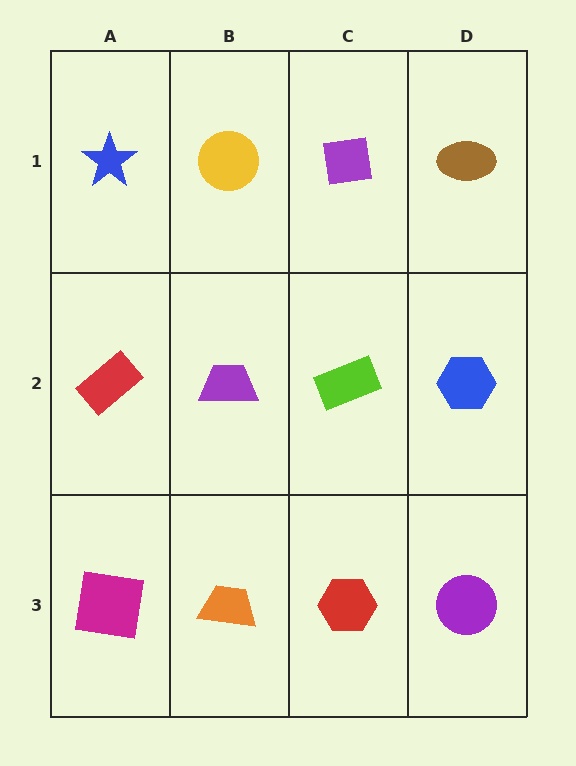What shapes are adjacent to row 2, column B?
A yellow circle (row 1, column B), an orange trapezoid (row 3, column B), a red rectangle (row 2, column A), a lime rectangle (row 2, column C).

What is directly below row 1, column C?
A lime rectangle.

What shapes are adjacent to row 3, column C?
A lime rectangle (row 2, column C), an orange trapezoid (row 3, column B), a purple circle (row 3, column D).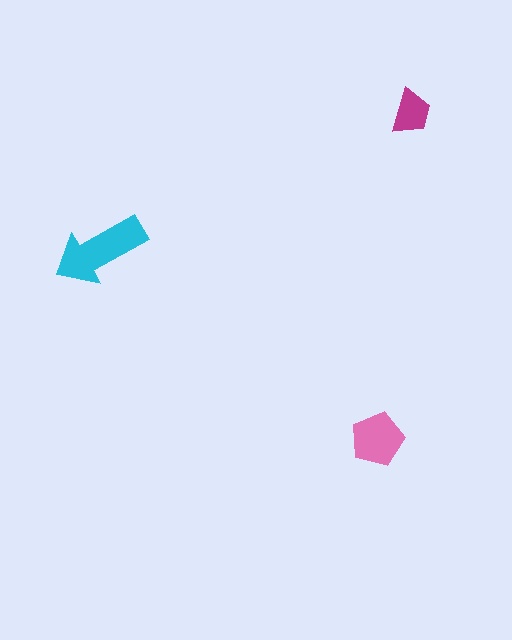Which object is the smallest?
The magenta trapezoid.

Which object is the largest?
The cyan arrow.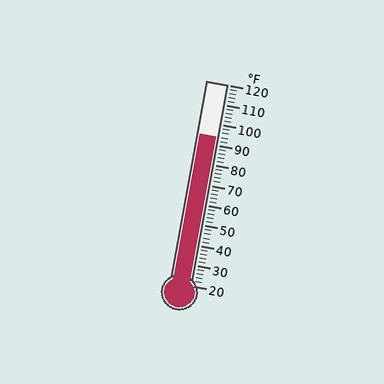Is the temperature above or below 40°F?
The temperature is above 40°F.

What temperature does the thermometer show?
The thermometer shows approximately 94°F.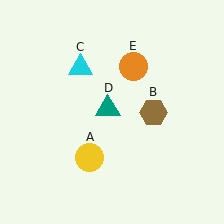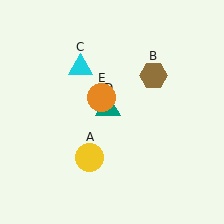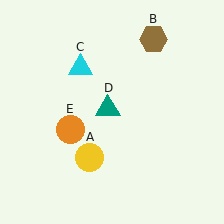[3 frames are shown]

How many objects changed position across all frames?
2 objects changed position: brown hexagon (object B), orange circle (object E).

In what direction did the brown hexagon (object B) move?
The brown hexagon (object B) moved up.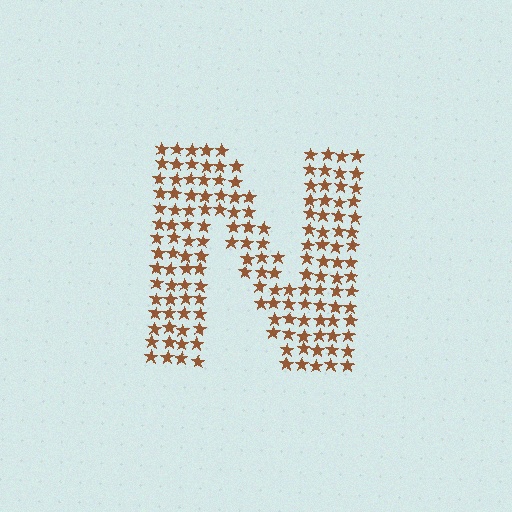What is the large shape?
The large shape is the letter N.